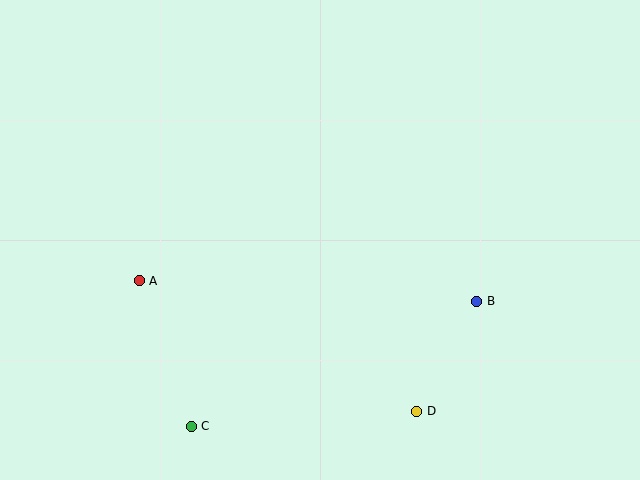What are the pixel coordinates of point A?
Point A is at (139, 281).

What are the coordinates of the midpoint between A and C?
The midpoint between A and C is at (165, 353).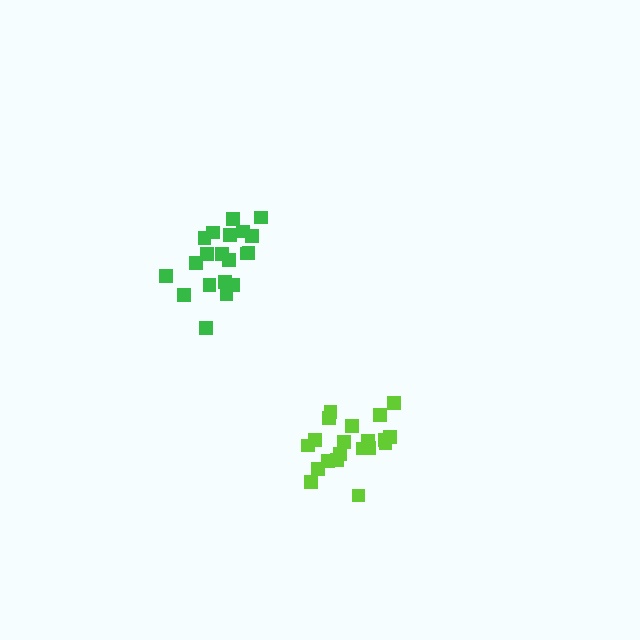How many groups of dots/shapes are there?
There are 2 groups.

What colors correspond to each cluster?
The clusters are colored: green, lime.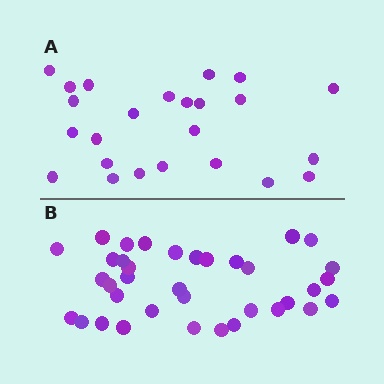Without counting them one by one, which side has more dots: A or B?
Region B (the bottom region) has more dots.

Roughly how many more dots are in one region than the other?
Region B has roughly 12 or so more dots than region A.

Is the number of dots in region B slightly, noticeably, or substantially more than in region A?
Region B has substantially more. The ratio is roughly 1.5 to 1.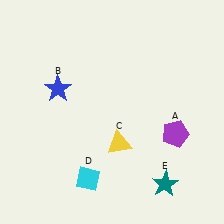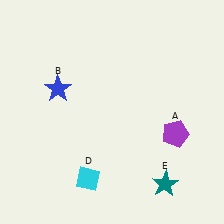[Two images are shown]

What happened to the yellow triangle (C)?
The yellow triangle (C) was removed in Image 2. It was in the bottom-right area of Image 1.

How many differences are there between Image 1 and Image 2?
There is 1 difference between the two images.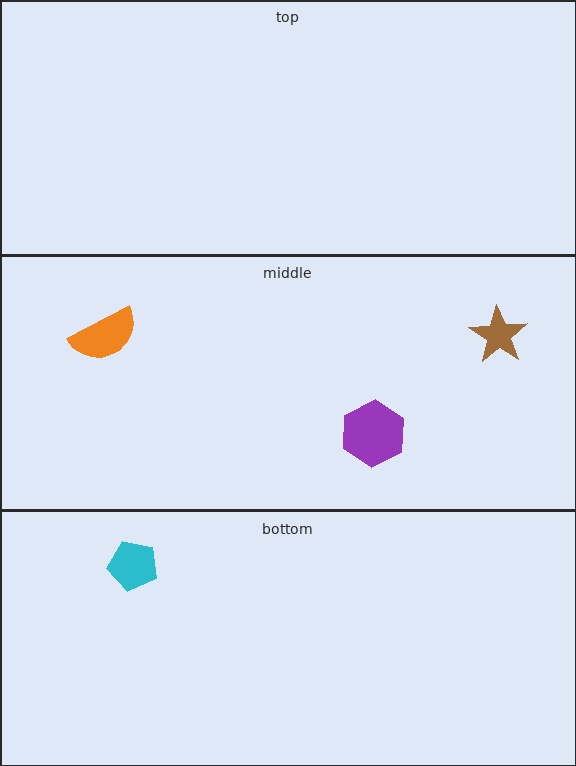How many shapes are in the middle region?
3.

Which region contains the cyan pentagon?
The bottom region.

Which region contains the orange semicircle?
The middle region.